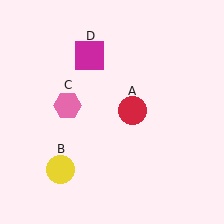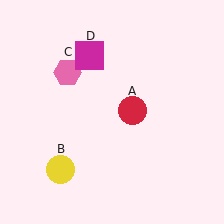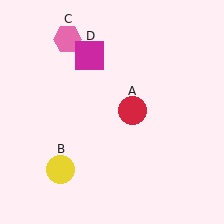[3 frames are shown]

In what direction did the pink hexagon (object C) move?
The pink hexagon (object C) moved up.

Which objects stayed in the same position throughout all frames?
Red circle (object A) and yellow circle (object B) and magenta square (object D) remained stationary.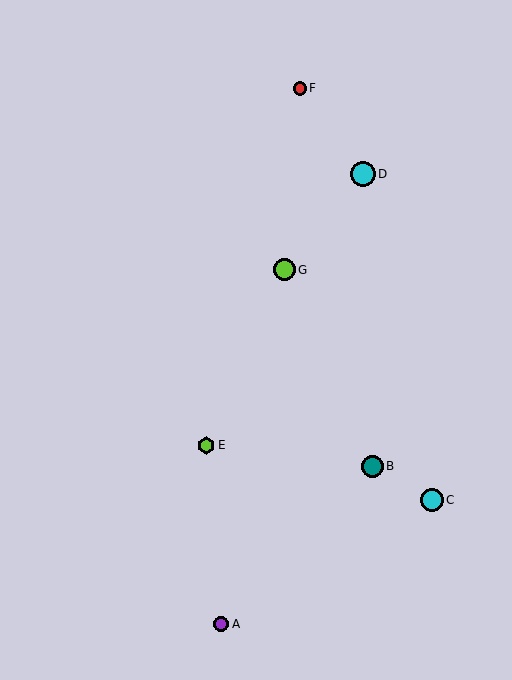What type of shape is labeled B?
Shape B is a teal circle.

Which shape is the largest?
The cyan circle (labeled D) is the largest.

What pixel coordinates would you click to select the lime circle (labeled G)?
Click at (284, 270) to select the lime circle G.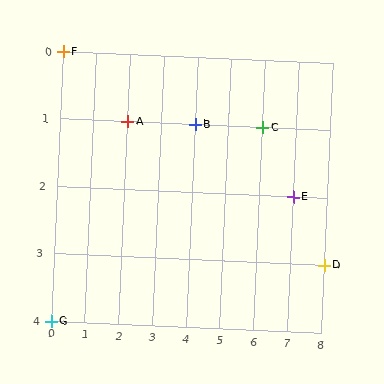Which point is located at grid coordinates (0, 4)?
Point G is at (0, 4).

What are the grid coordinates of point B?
Point B is at grid coordinates (4, 1).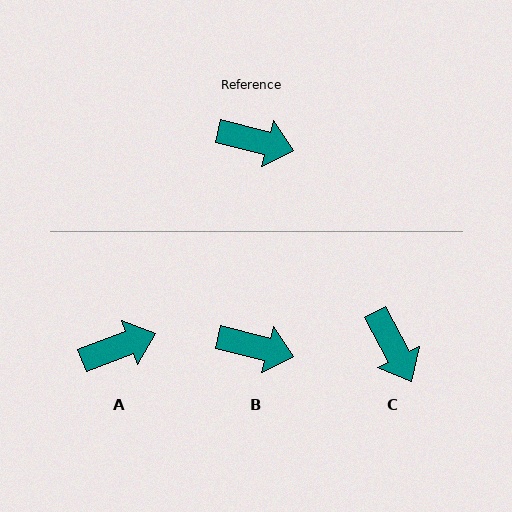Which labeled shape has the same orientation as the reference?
B.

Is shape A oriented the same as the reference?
No, it is off by about 35 degrees.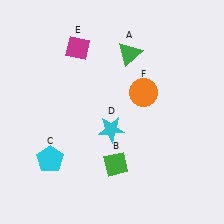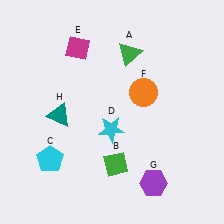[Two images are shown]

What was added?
A purple hexagon (G), a teal triangle (H) were added in Image 2.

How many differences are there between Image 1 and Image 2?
There are 2 differences between the two images.